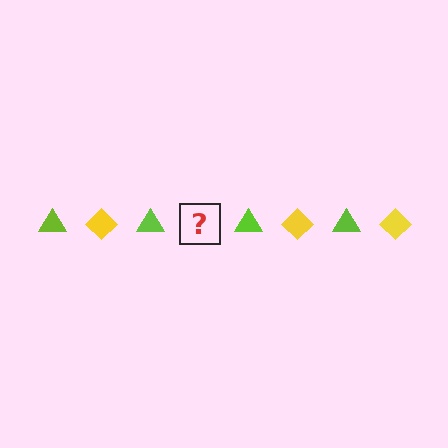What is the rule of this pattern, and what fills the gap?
The rule is that the pattern alternates between lime triangle and yellow diamond. The gap should be filled with a yellow diamond.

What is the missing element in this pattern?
The missing element is a yellow diamond.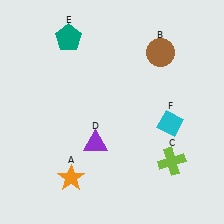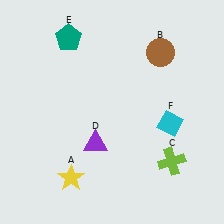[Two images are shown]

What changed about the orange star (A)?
In Image 1, A is orange. In Image 2, it changed to yellow.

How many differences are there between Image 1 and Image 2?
There is 1 difference between the two images.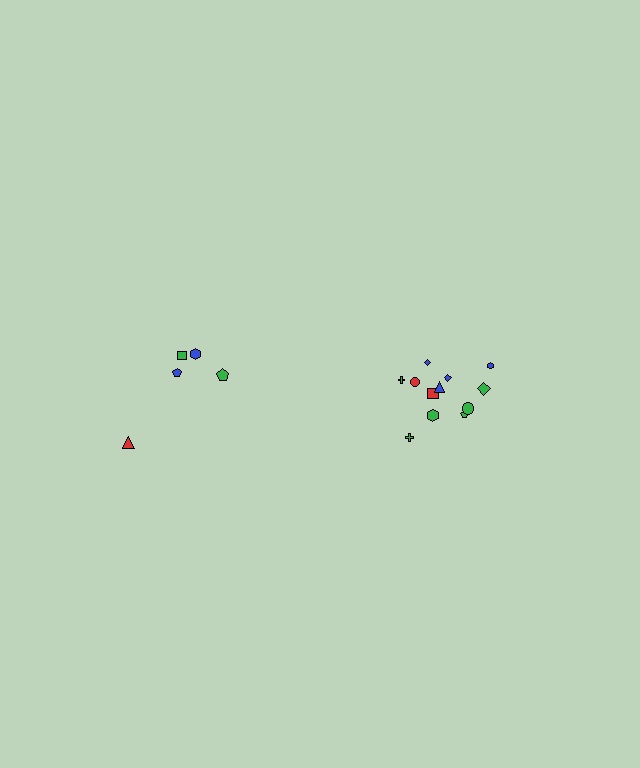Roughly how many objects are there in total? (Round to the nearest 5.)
Roughly 15 objects in total.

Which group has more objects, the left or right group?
The right group.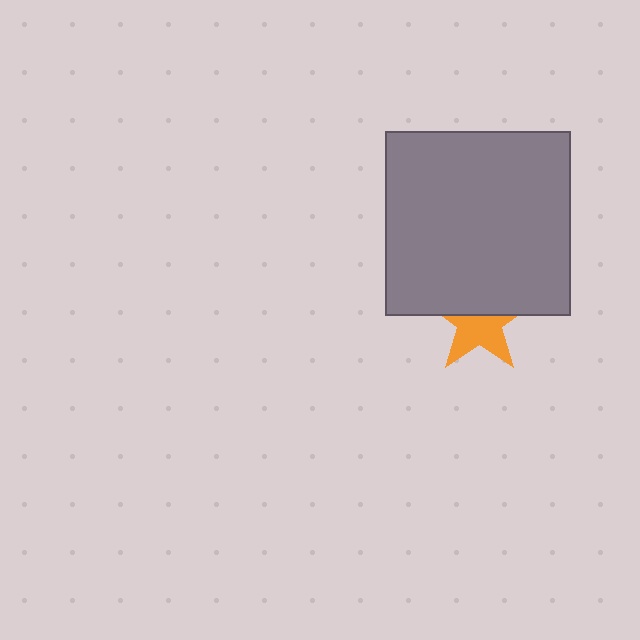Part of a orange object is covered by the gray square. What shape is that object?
It is a star.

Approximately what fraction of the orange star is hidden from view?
Roughly 46% of the orange star is hidden behind the gray square.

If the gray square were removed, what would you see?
You would see the complete orange star.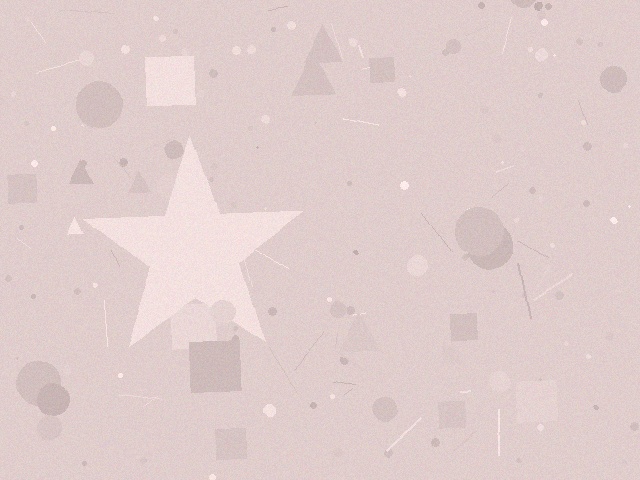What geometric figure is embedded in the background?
A star is embedded in the background.